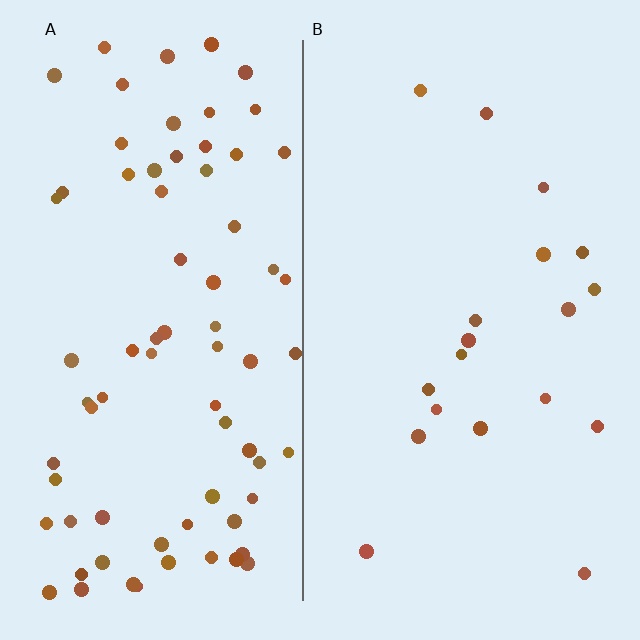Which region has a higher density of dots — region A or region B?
A (the left).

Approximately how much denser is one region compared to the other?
Approximately 4.0× — region A over region B.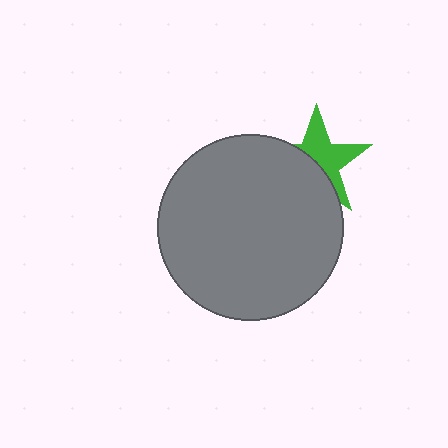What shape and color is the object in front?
The object in front is a gray circle.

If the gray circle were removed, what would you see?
You would see the complete green star.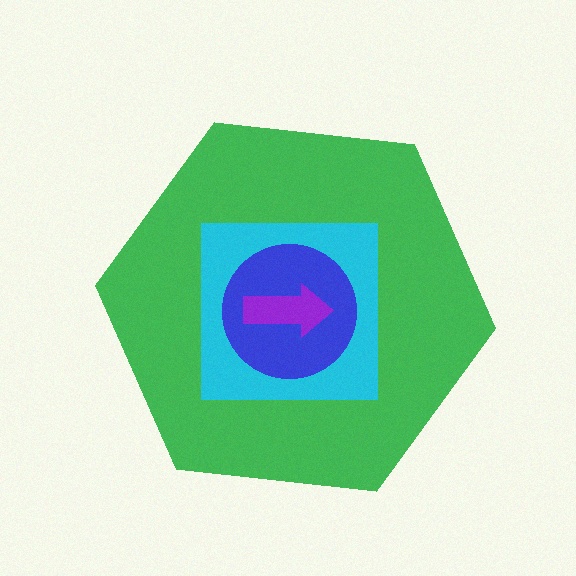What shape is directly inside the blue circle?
The purple arrow.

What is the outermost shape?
The green hexagon.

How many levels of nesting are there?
4.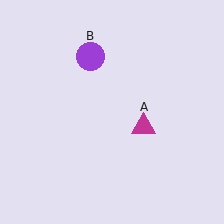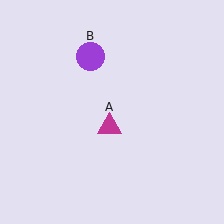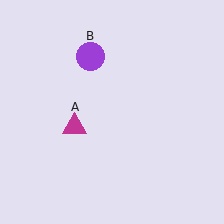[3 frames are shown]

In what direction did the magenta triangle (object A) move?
The magenta triangle (object A) moved left.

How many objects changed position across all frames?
1 object changed position: magenta triangle (object A).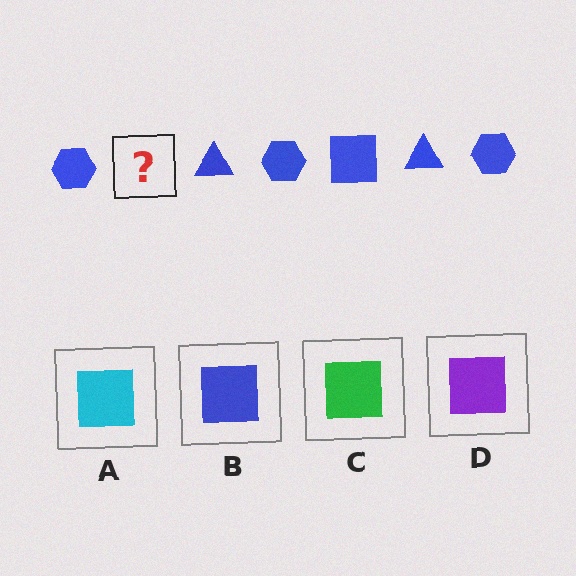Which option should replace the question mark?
Option B.